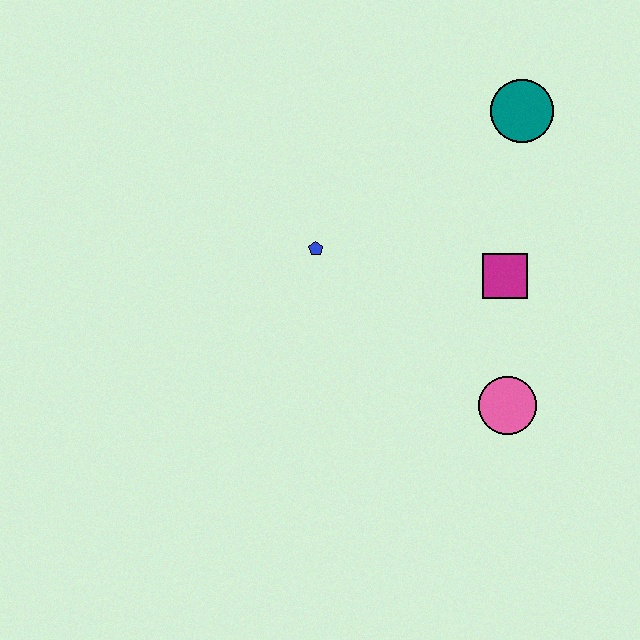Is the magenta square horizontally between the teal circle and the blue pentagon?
Yes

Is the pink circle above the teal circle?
No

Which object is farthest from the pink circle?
The teal circle is farthest from the pink circle.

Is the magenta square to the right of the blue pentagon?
Yes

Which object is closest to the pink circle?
The magenta square is closest to the pink circle.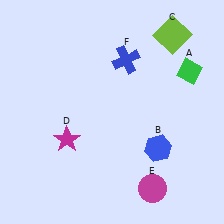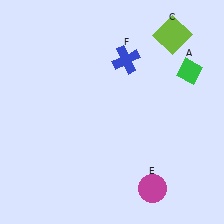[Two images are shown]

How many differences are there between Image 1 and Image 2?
There are 2 differences between the two images.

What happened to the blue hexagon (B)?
The blue hexagon (B) was removed in Image 2. It was in the bottom-right area of Image 1.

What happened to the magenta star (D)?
The magenta star (D) was removed in Image 2. It was in the bottom-left area of Image 1.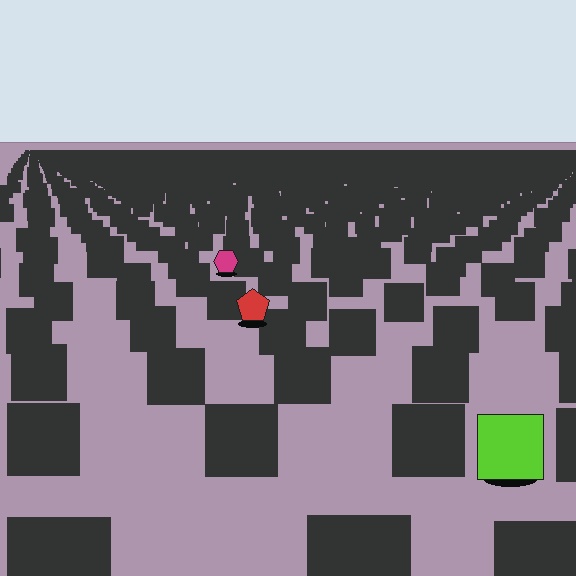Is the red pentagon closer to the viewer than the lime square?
No. The lime square is closer — you can tell from the texture gradient: the ground texture is coarser near it.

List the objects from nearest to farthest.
From nearest to farthest: the lime square, the red pentagon, the magenta hexagon.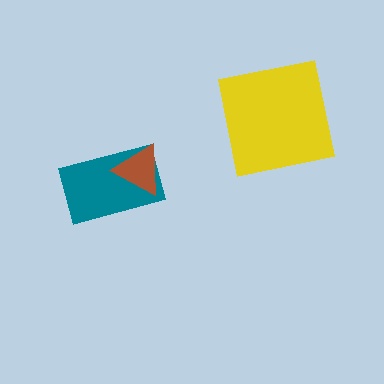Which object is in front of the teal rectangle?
The brown triangle is in front of the teal rectangle.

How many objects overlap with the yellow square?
0 objects overlap with the yellow square.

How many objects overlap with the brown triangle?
1 object overlaps with the brown triangle.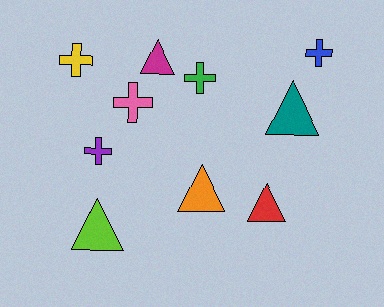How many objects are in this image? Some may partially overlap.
There are 10 objects.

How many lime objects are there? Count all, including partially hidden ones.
There is 1 lime object.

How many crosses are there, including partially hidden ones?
There are 5 crosses.